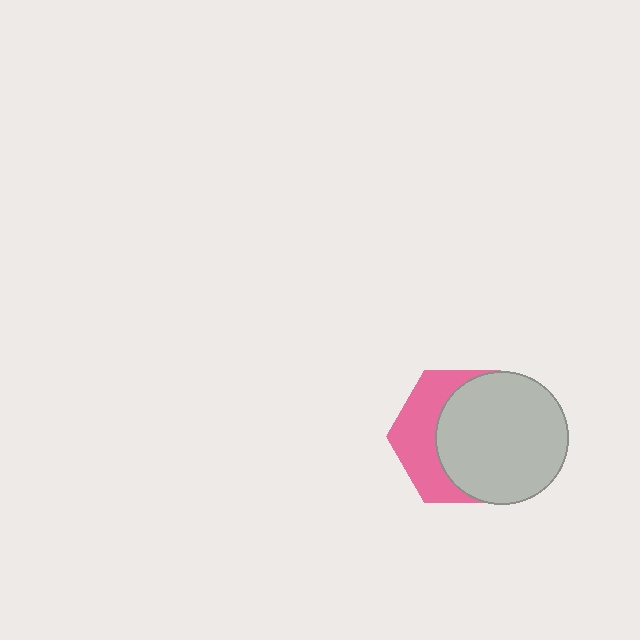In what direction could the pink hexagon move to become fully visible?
The pink hexagon could move left. That would shift it out from behind the light gray circle entirely.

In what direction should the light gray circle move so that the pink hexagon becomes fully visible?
The light gray circle should move right. That is the shortest direction to clear the overlap and leave the pink hexagon fully visible.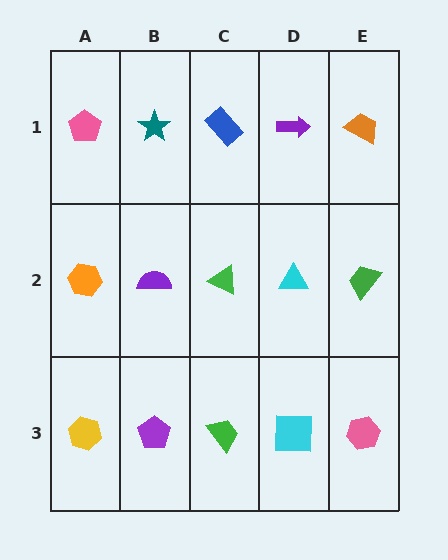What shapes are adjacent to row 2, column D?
A purple arrow (row 1, column D), a cyan square (row 3, column D), a green triangle (row 2, column C), a green trapezoid (row 2, column E).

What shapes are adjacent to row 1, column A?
An orange hexagon (row 2, column A), a teal star (row 1, column B).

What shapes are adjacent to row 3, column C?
A green triangle (row 2, column C), a purple pentagon (row 3, column B), a cyan square (row 3, column D).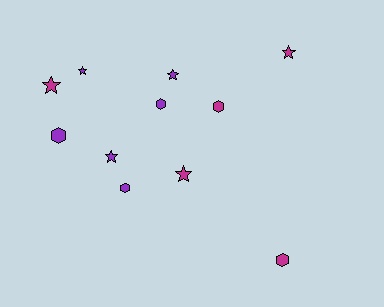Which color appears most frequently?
Purple, with 6 objects.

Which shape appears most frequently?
Star, with 6 objects.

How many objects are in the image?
There are 11 objects.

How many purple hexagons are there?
There are 3 purple hexagons.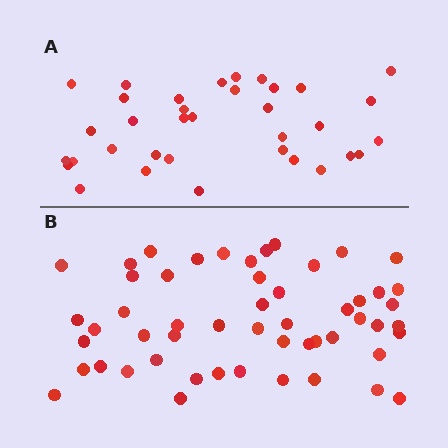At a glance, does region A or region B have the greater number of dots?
Region B (the bottom region) has more dots.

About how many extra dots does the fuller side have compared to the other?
Region B has approximately 20 more dots than region A.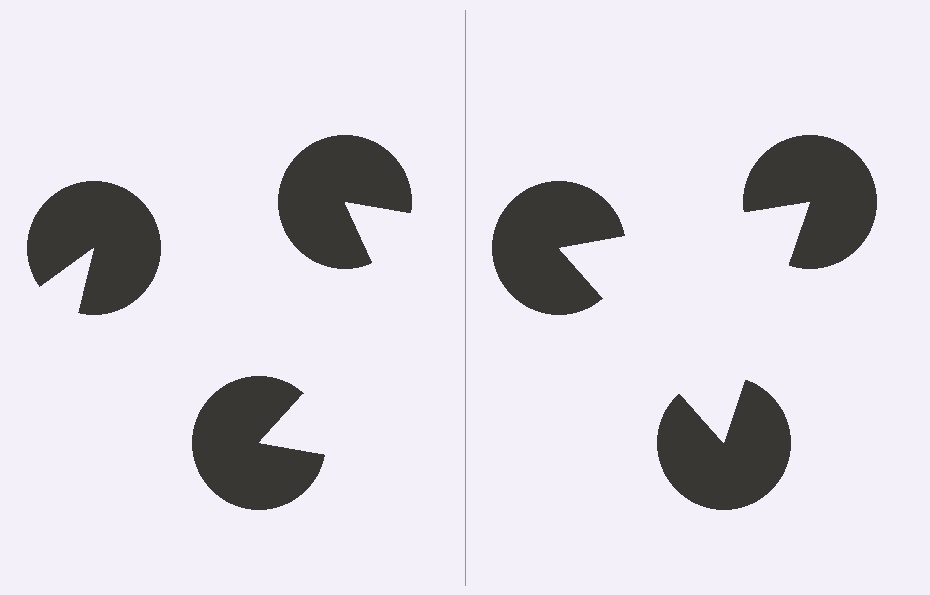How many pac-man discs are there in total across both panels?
6 — 3 on each side.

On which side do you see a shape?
An illusory triangle appears on the right side. On the left side the wedge cuts are rotated, so no coherent shape forms.